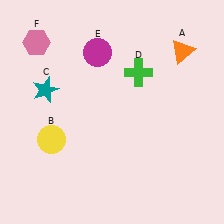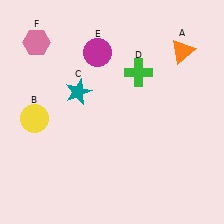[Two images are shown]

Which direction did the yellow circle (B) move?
The yellow circle (B) moved up.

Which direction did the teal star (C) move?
The teal star (C) moved right.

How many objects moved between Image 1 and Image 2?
2 objects moved between the two images.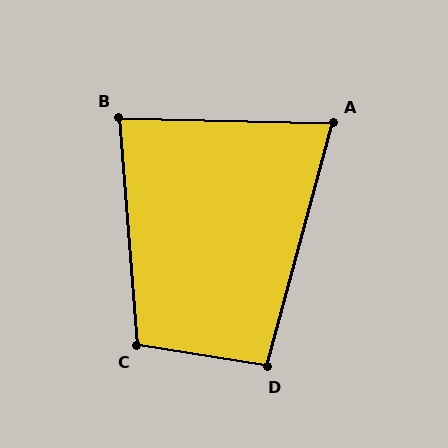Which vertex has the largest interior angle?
C, at approximately 104 degrees.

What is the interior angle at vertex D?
Approximately 96 degrees (obtuse).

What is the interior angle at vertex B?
Approximately 84 degrees (acute).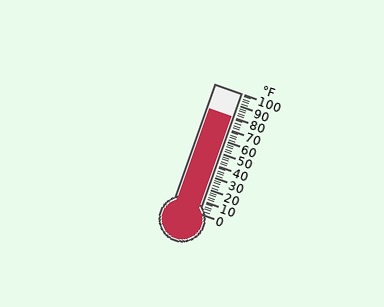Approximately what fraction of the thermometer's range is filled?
The thermometer is filled to approximately 80% of its range.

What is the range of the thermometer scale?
The thermometer scale ranges from 0°F to 100°F.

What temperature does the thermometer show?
The thermometer shows approximately 80°F.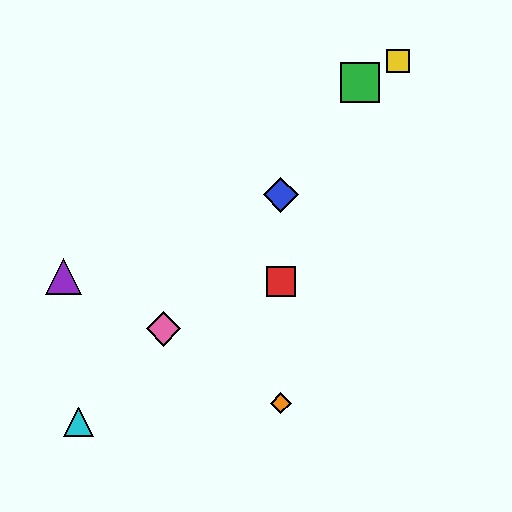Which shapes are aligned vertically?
The red square, the blue diamond, the orange diamond are aligned vertically.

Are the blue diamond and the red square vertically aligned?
Yes, both are at x≈281.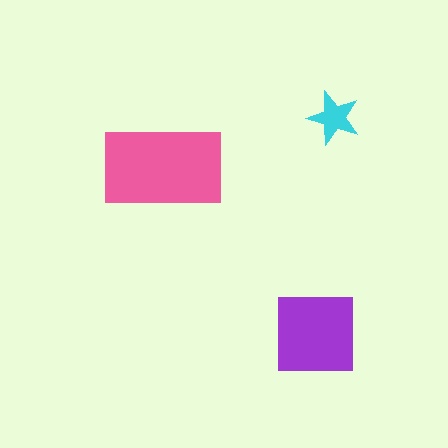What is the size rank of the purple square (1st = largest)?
2nd.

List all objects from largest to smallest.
The pink rectangle, the purple square, the cyan star.